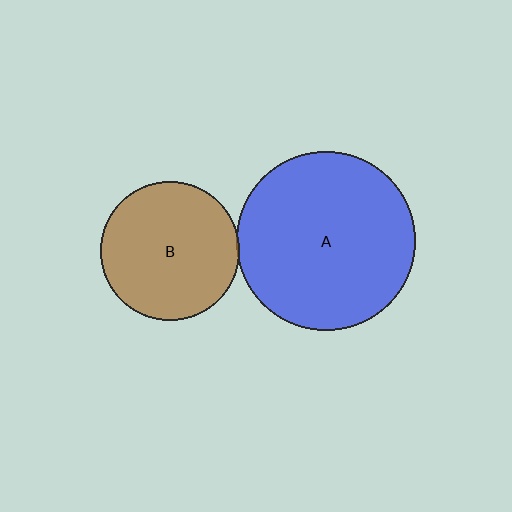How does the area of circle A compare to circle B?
Approximately 1.7 times.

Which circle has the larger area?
Circle A (blue).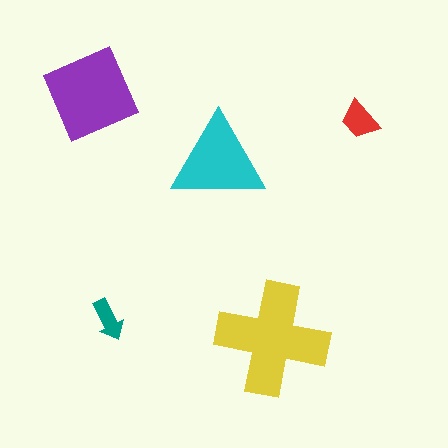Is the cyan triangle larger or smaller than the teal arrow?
Larger.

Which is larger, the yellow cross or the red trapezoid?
The yellow cross.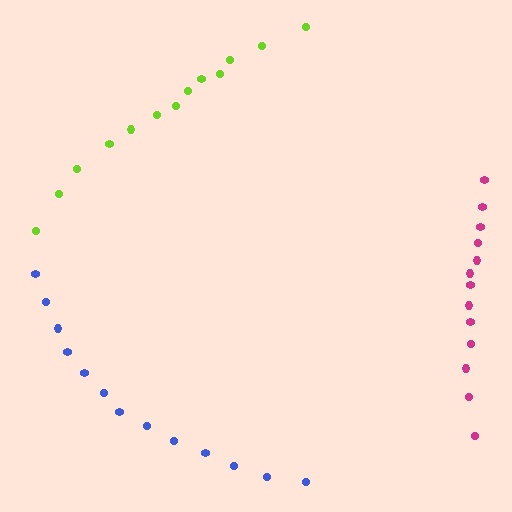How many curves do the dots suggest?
There are 3 distinct paths.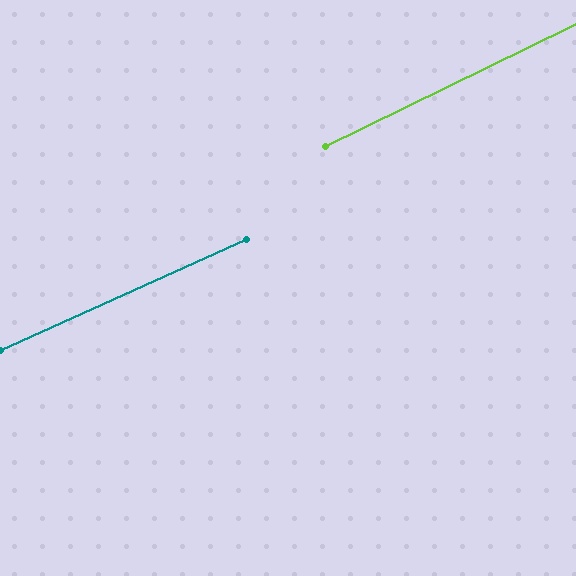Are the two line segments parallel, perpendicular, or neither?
Parallel — their directions differ by only 1.7°.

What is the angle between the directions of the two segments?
Approximately 2 degrees.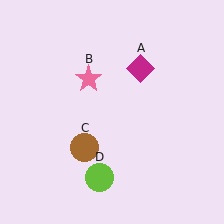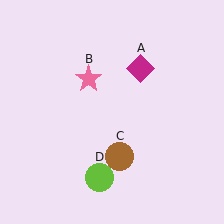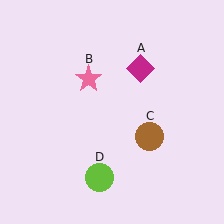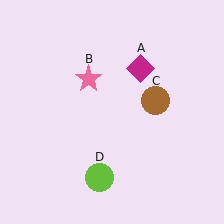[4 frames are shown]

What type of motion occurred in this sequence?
The brown circle (object C) rotated counterclockwise around the center of the scene.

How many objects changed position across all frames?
1 object changed position: brown circle (object C).